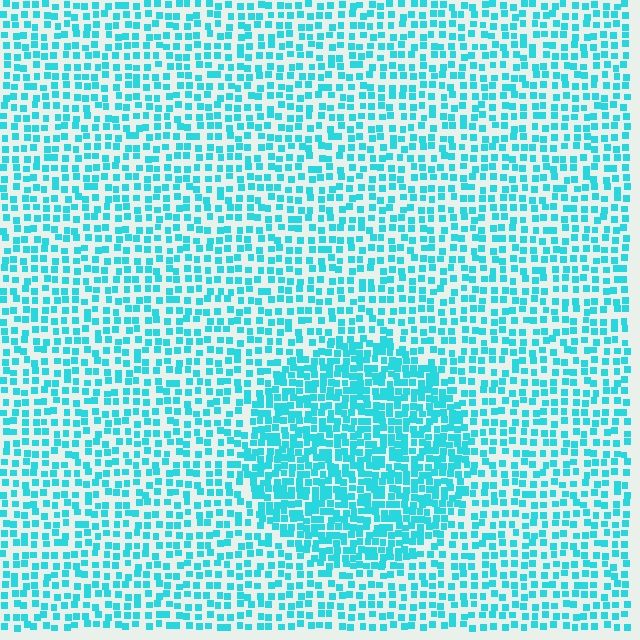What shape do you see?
I see a circle.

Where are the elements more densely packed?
The elements are more densely packed inside the circle boundary.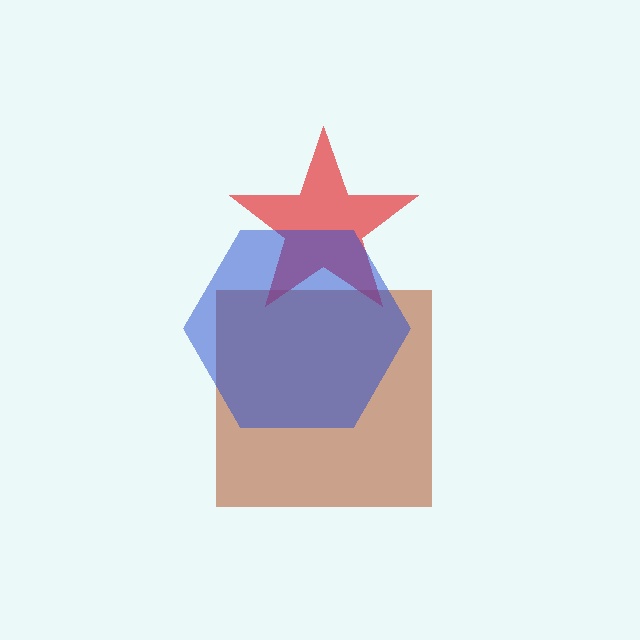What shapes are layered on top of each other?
The layered shapes are: a brown square, a red star, a blue hexagon.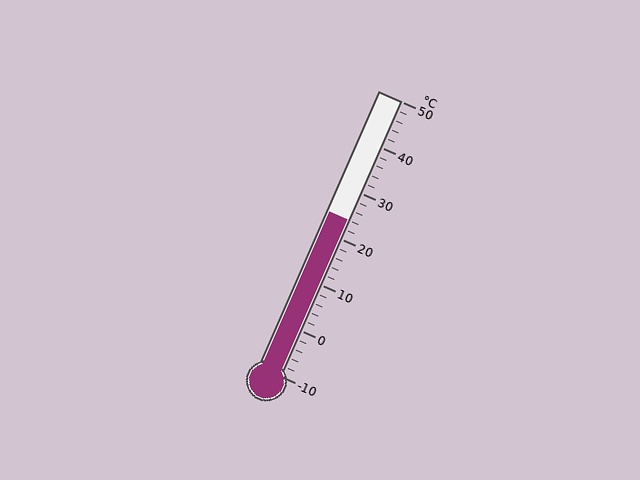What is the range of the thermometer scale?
The thermometer scale ranges from -10°C to 50°C.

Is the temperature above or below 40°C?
The temperature is below 40°C.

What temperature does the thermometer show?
The thermometer shows approximately 24°C.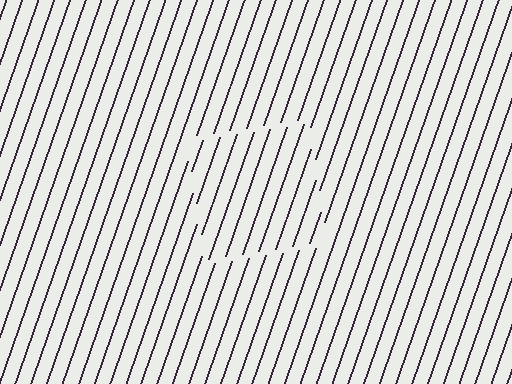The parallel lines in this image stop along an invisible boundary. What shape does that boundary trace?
An illusory square. The interior of the shape contains the same grating, shifted by half a period — the contour is defined by the phase discontinuity where line-ends from the inner and outer gratings abut.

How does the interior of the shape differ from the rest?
The interior of the shape contains the same grating, shifted by half a period — the contour is defined by the phase discontinuity where line-ends from the inner and outer gratings abut.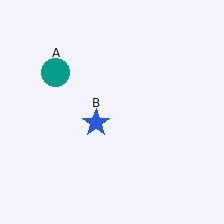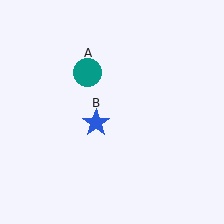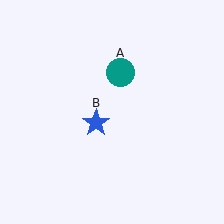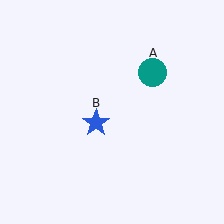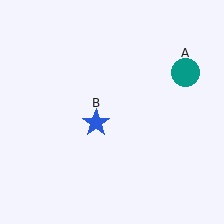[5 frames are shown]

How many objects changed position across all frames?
1 object changed position: teal circle (object A).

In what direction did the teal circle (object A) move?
The teal circle (object A) moved right.